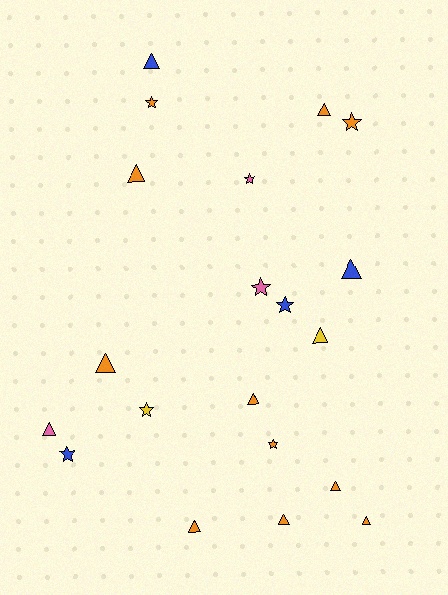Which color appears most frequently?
Orange, with 11 objects.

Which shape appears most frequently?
Triangle, with 12 objects.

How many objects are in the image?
There are 20 objects.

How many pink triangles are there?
There is 1 pink triangle.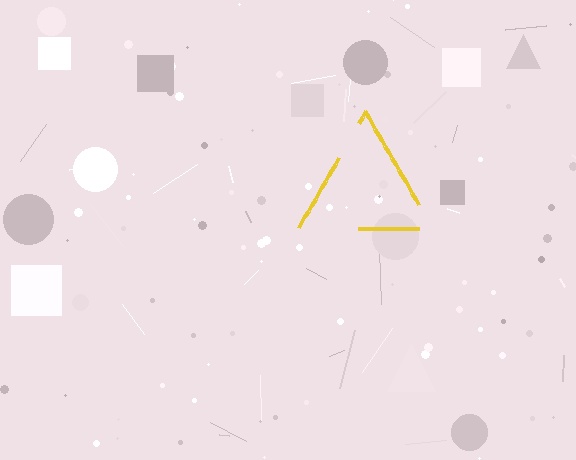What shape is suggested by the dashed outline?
The dashed outline suggests a triangle.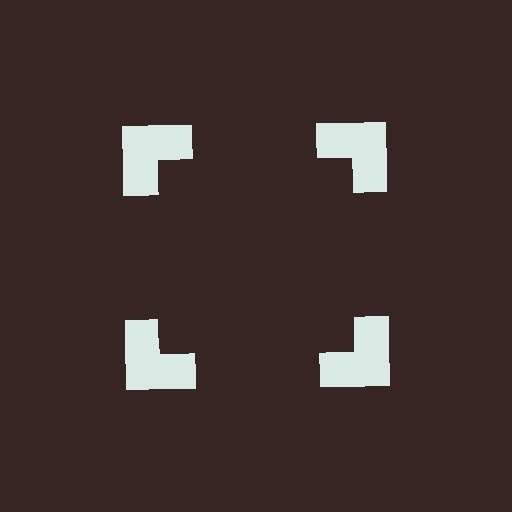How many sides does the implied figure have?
4 sides.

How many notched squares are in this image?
There are 4 — one at each vertex of the illusory square.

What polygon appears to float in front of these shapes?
An illusory square — its edges are inferred from the aligned wedge cuts in the notched squares, not physically drawn.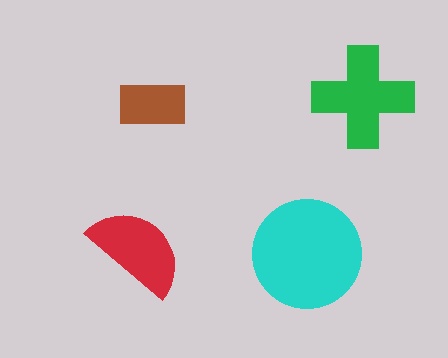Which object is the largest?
The cyan circle.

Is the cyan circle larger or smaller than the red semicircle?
Larger.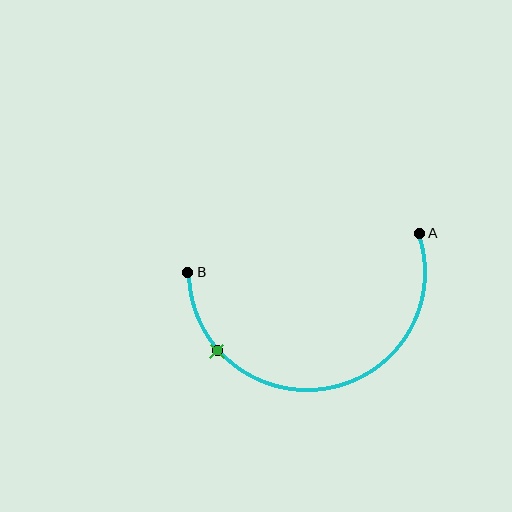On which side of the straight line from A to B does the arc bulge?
The arc bulges below the straight line connecting A and B.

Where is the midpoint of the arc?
The arc midpoint is the point on the curve farthest from the straight line joining A and B. It sits below that line.